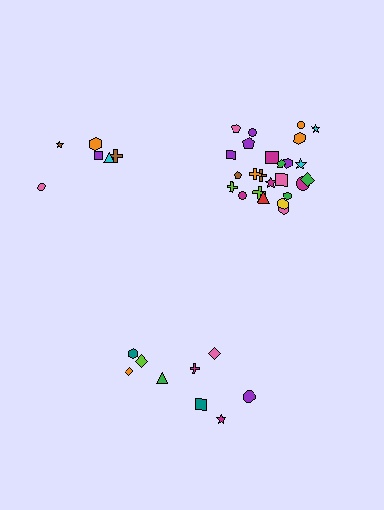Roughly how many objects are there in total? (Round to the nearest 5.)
Roughly 40 objects in total.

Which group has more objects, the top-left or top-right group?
The top-right group.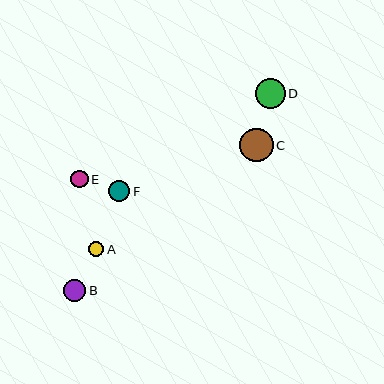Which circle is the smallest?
Circle A is the smallest with a size of approximately 15 pixels.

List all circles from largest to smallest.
From largest to smallest: C, D, B, F, E, A.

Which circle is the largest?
Circle C is the largest with a size of approximately 33 pixels.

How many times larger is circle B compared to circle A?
Circle B is approximately 1.5 times the size of circle A.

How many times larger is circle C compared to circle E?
Circle C is approximately 1.9 times the size of circle E.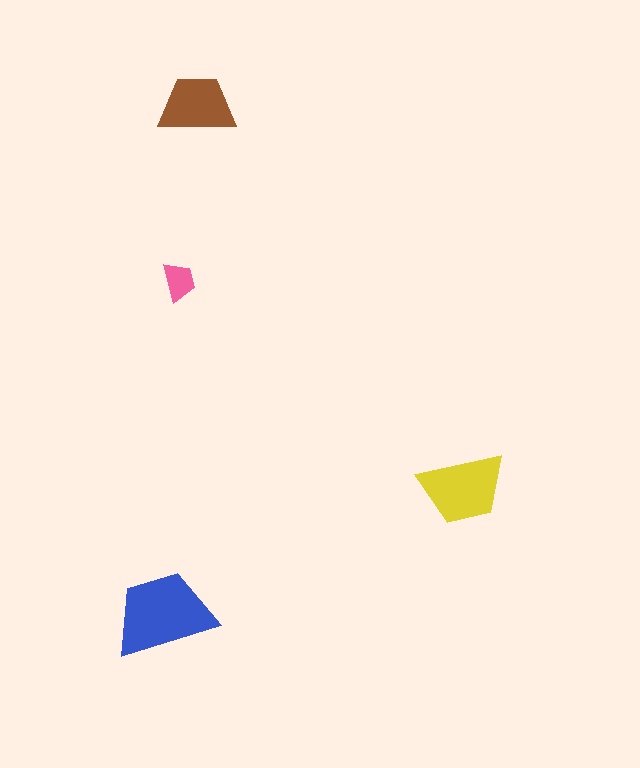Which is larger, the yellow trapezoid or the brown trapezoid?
The yellow one.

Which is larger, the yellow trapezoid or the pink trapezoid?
The yellow one.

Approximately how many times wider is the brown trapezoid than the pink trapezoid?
About 2 times wider.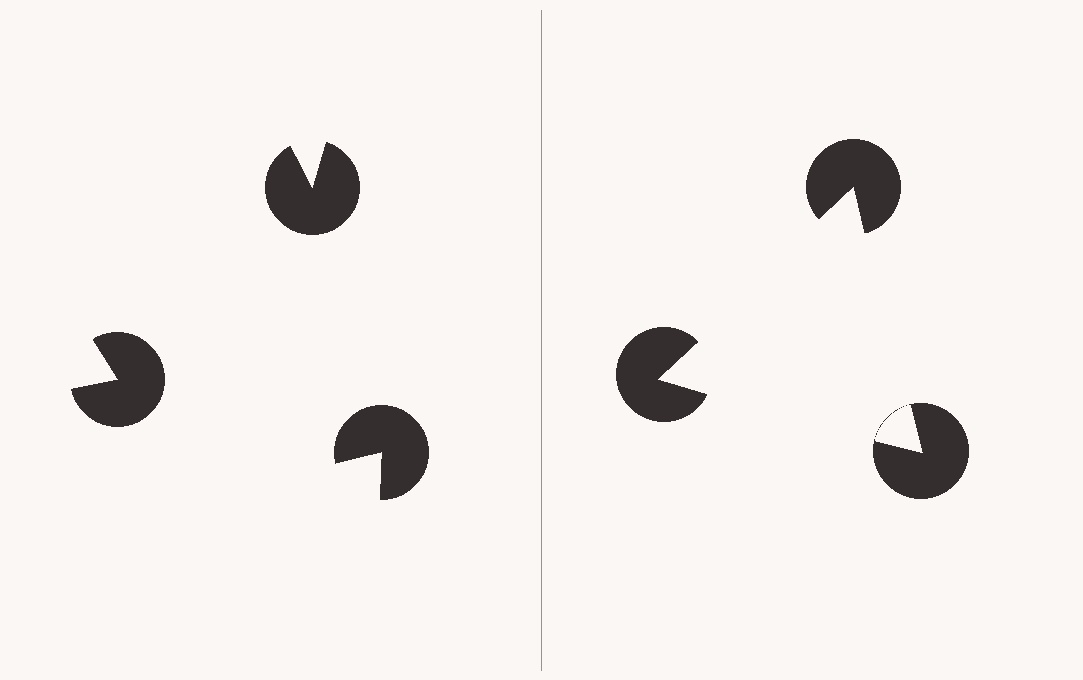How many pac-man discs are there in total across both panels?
6 — 3 on each side.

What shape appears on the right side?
An illusory triangle.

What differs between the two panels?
The pac-man discs are positioned identically on both sides; only the wedge orientations differ. On the right they align to a triangle; on the left they are misaligned.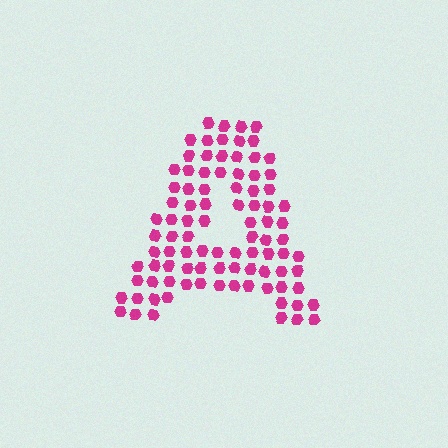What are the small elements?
The small elements are hexagons.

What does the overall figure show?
The overall figure shows the letter A.